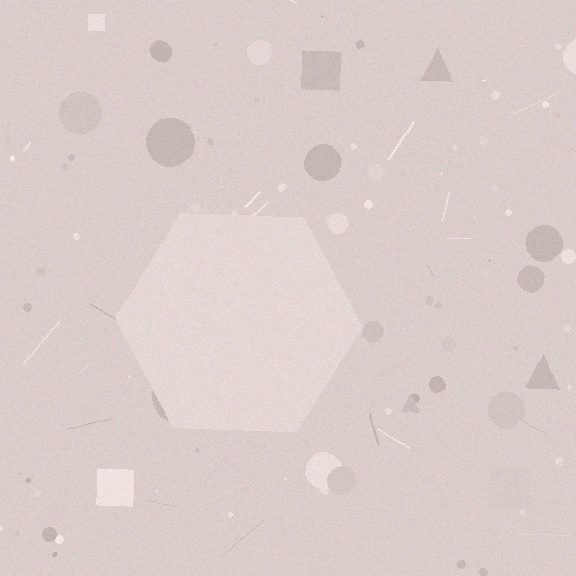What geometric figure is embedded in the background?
A hexagon is embedded in the background.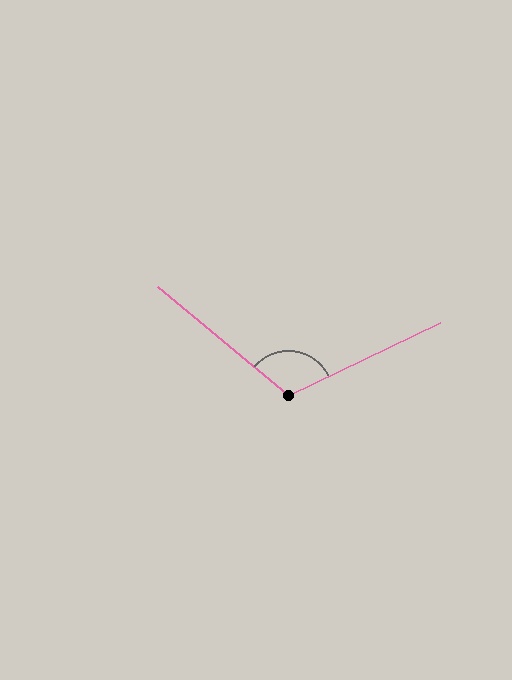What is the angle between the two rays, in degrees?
Approximately 114 degrees.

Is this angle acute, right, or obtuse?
It is obtuse.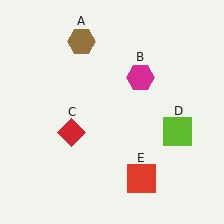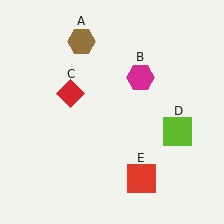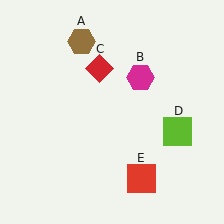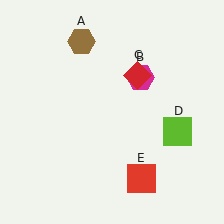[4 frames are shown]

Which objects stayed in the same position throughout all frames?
Brown hexagon (object A) and magenta hexagon (object B) and lime square (object D) and red square (object E) remained stationary.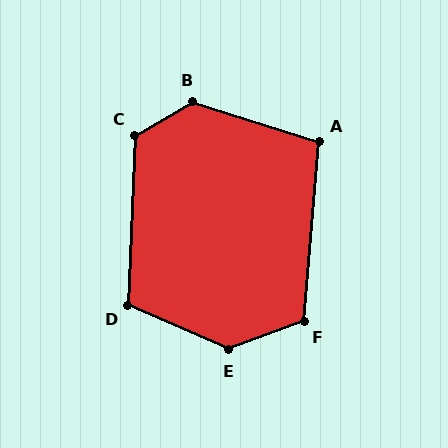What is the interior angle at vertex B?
Approximately 133 degrees (obtuse).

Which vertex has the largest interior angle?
E, at approximately 135 degrees.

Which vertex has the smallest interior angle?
A, at approximately 103 degrees.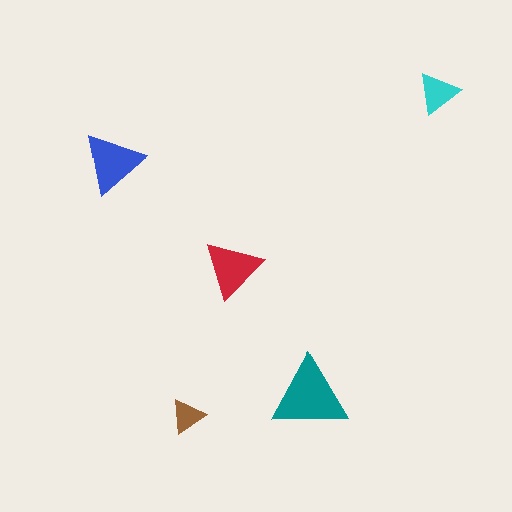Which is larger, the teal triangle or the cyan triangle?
The teal one.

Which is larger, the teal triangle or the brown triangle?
The teal one.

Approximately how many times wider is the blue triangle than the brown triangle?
About 1.5 times wider.